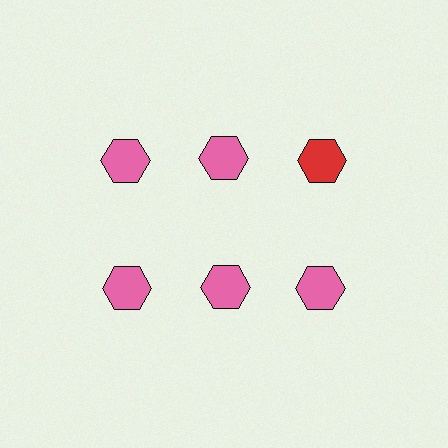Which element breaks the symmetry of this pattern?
The red hexagon in the top row, center column breaks the symmetry. All other shapes are pink hexagons.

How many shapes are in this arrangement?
There are 6 shapes arranged in a grid pattern.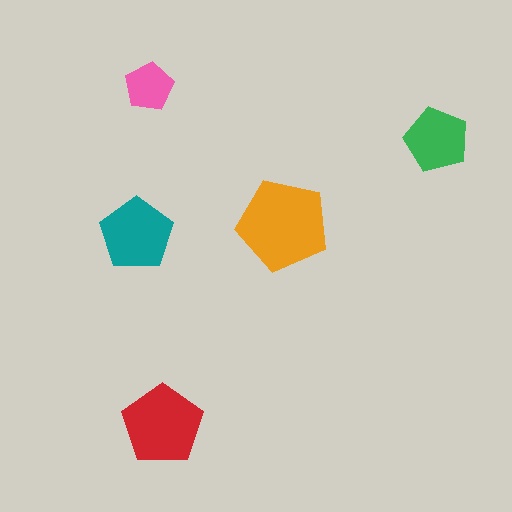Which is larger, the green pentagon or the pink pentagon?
The green one.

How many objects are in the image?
There are 5 objects in the image.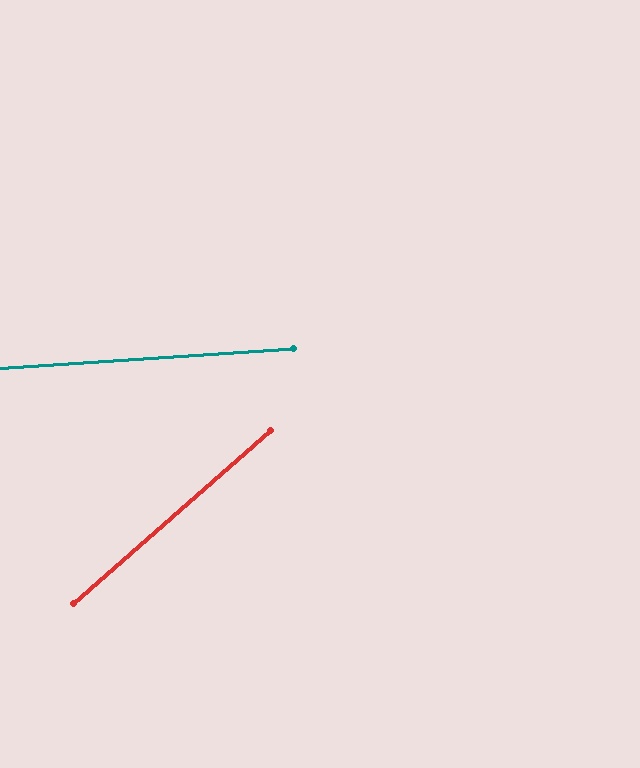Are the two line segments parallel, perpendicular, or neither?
Neither parallel nor perpendicular — they differ by about 37°.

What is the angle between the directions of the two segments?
Approximately 37 degrees.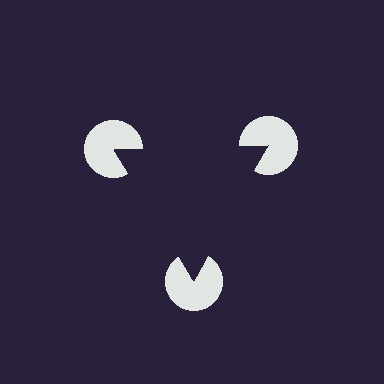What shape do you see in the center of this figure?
An illusory triangle — its edges are inferred from the aligned wedge cuts in the pac-man discs, not physically drawn.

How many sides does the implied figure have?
3 sides.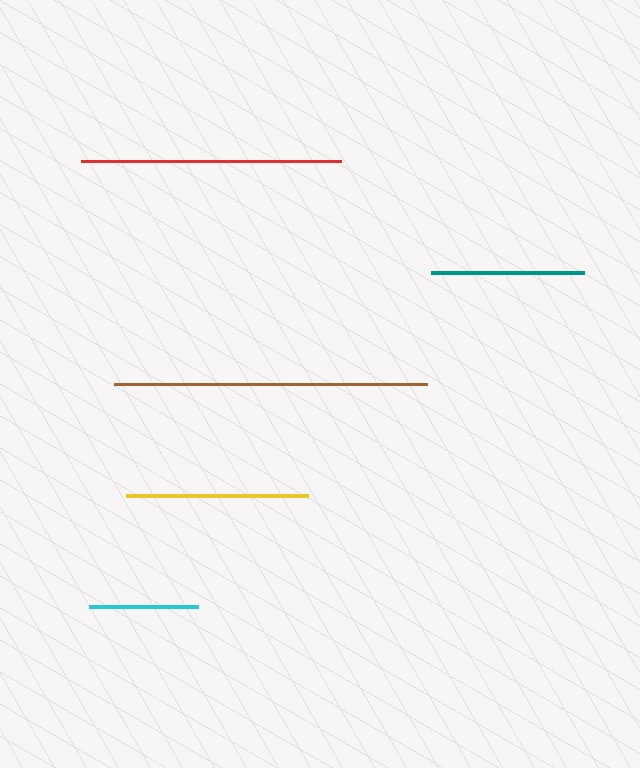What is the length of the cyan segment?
The cyan segment is approximately 110 pixels long.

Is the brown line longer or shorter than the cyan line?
The brown line is longer than the cyan line.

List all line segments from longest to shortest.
From longest to shortest: brown, red, yellow, teal, cyan.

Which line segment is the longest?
The brown line is the longest at approximately 313 pixels.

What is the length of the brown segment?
The brown segment is approximately 313 pixels long.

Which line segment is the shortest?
The cyan line is the shortest at approximately 110 pixels.